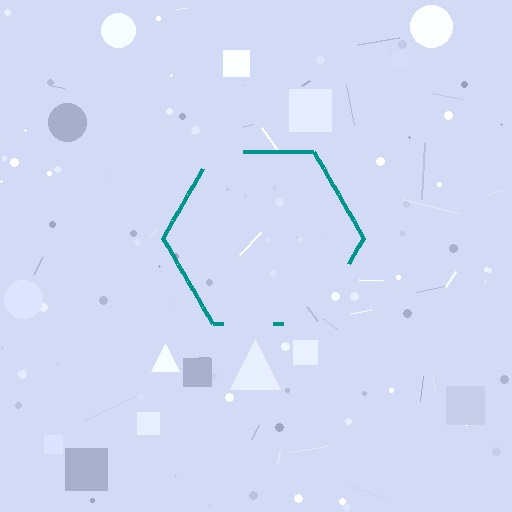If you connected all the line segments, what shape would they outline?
They would outline a hexagon.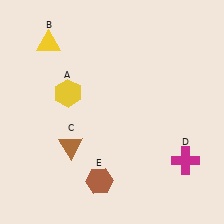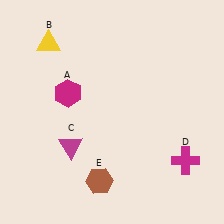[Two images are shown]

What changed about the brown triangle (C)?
In Image 1, C is brown. In Image 2, it changed to magenta.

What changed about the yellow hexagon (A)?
In Image 1, A is yellow. In Image 2, it changed to magenta.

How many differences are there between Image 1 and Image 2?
There are 2 differences between the two images.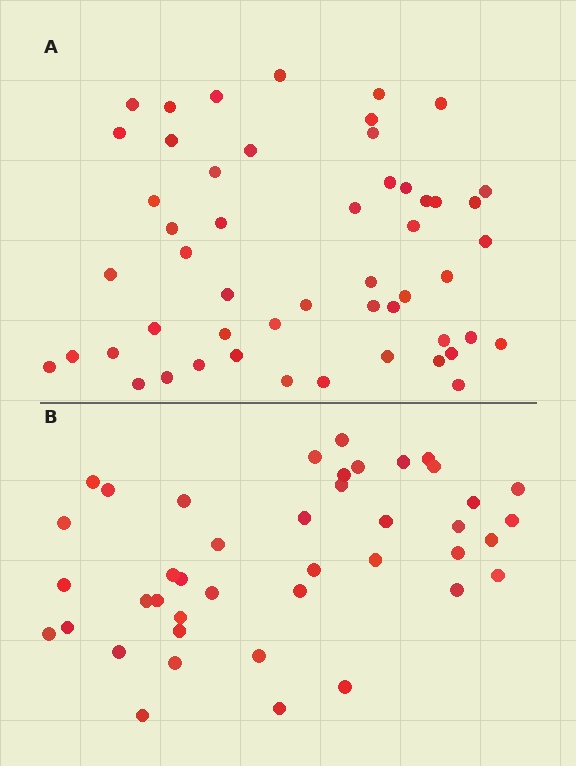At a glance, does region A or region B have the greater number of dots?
Region A (the top region) has more dots.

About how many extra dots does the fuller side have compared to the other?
Region A has roughly 10 or so more dots than region B.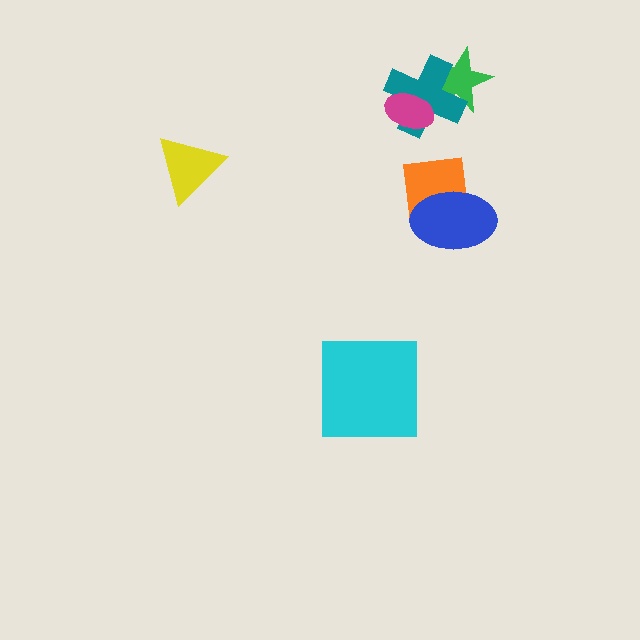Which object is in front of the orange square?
The blue ellipse is in front of the orange square.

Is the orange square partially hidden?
Yes, it is partially covered by another shape.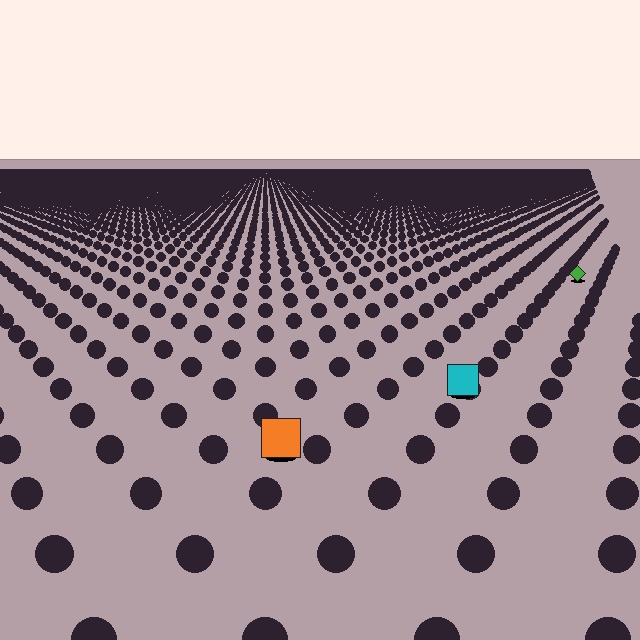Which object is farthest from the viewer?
The green diamond is farthest from the viewer. It appears smaller and the ground texture around it is denser.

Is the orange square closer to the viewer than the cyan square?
Yes. The orange square is closer — you can tell from the texture gradient: the ground texture is coarser near it.